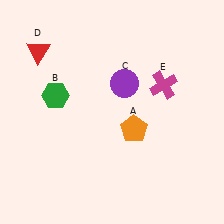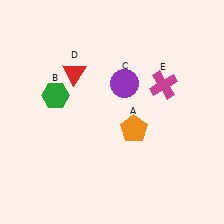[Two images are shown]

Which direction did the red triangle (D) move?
The red triangle (D) moved right.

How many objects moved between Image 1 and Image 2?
1 object moved between the two images.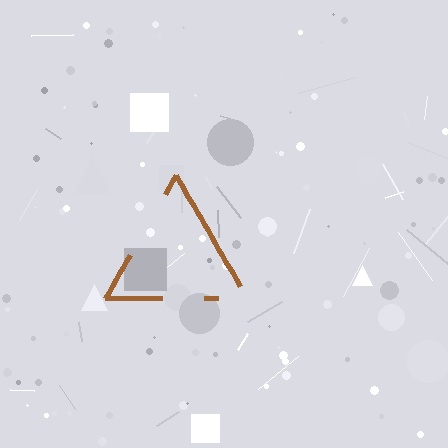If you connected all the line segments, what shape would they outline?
They would outline a triangle.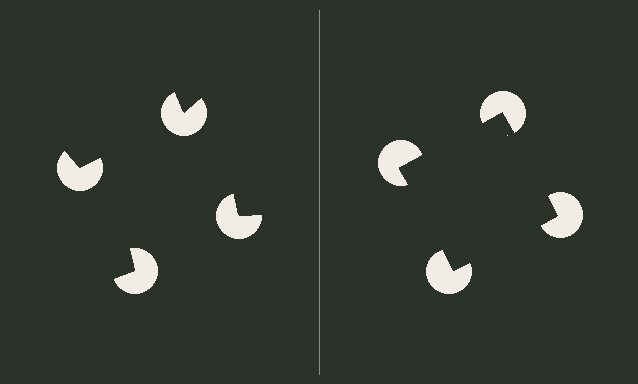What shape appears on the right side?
An illusory square.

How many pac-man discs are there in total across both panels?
8 — 4 on each side.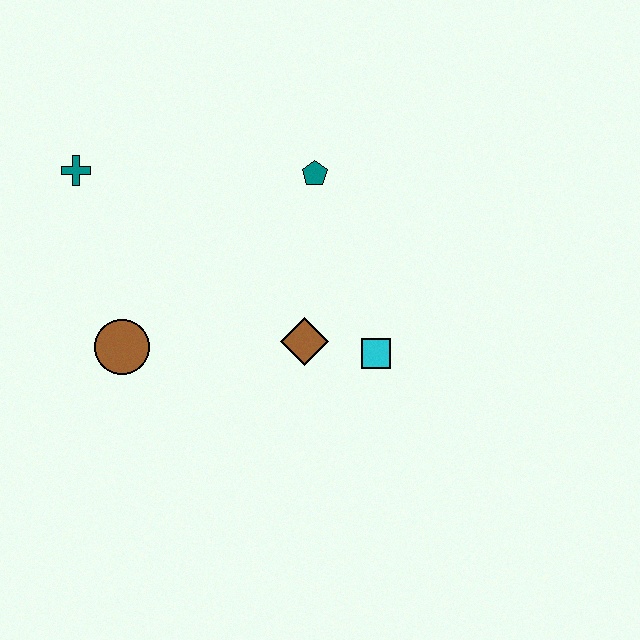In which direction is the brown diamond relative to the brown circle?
The brown diamond is to the right of the brown circle.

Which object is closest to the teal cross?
The brown circle is closest to the teal cross.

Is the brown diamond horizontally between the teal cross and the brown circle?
No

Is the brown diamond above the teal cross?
No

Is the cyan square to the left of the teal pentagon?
No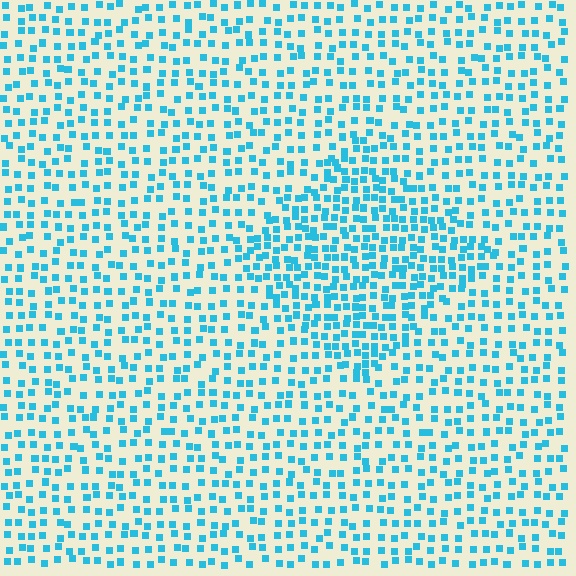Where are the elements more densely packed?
The elements are more densely packed inside the diamond boundary.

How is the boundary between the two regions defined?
The boundary is defined by a change in element density (approximately 1.8x ratio). All elements are the same color, size, and shape.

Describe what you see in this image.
The image contains small cyan elements arranged at two different densities. A diamond-shaped region is visible where the elements are more densely packed than the surrounding area.